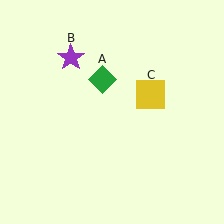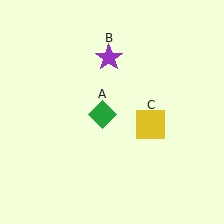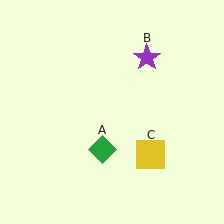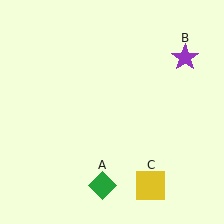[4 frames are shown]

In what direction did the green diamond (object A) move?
The green diamond (object A) moved down.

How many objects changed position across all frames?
3 objects changed position: green diamond (object A), purple star (object B), yellow square (object C).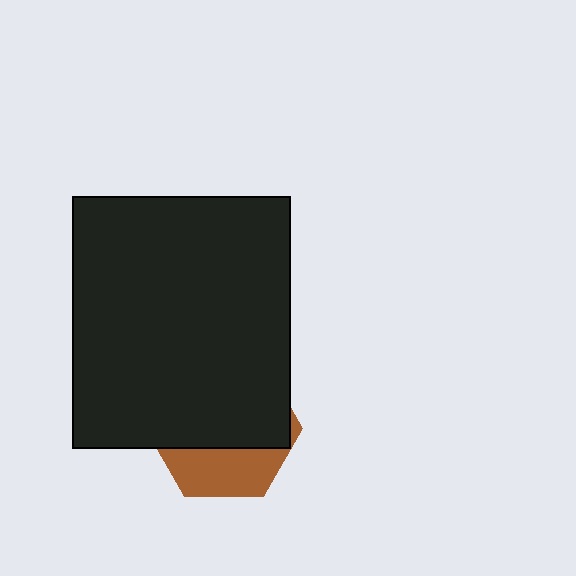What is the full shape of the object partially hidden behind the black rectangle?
The partially hidden object is a brown hexagon.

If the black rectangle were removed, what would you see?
You would see the complete brown hexagon.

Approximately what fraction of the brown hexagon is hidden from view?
Roughly 67% of the brown hexagon is hidden behind the black rectangle.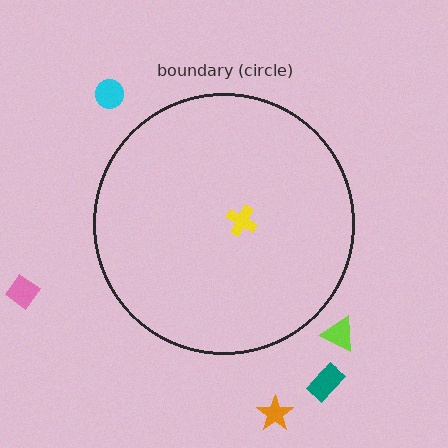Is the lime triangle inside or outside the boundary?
Outside.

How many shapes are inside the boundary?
1 inside, 5 outside.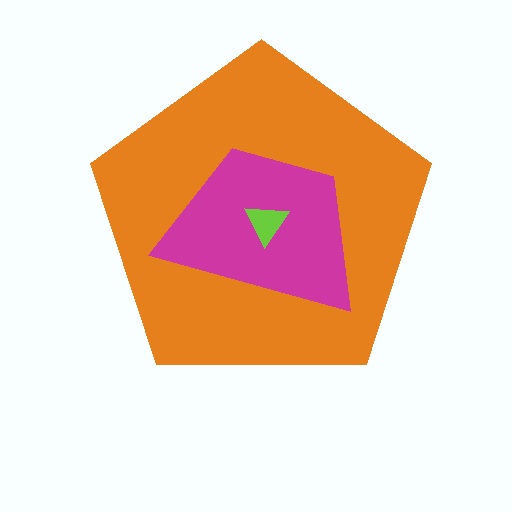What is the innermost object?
The lime triangle.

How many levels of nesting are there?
3.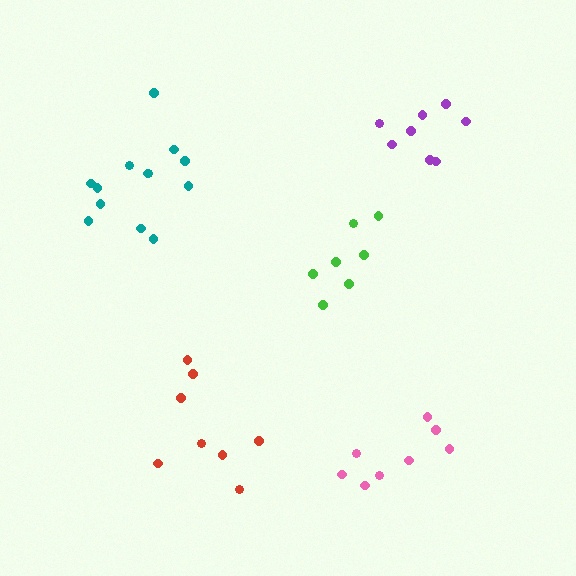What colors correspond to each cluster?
The clusters are colored: green, red, purple, teal, pink.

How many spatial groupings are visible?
There are 5 spatial groupings.